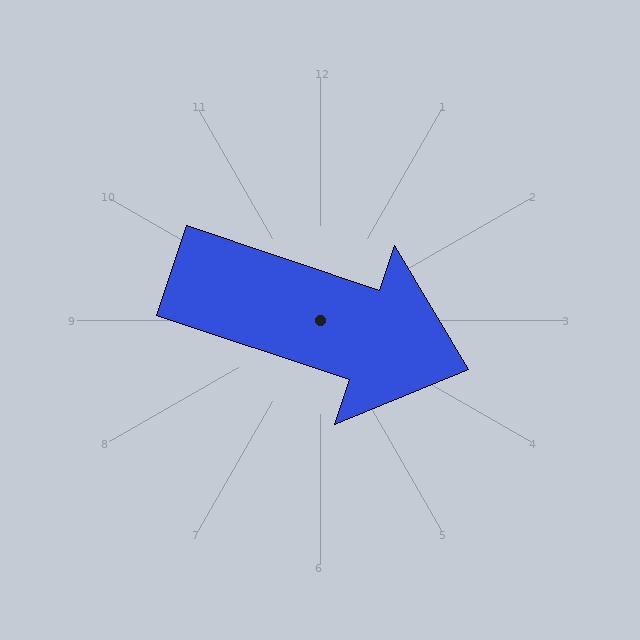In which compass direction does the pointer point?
East.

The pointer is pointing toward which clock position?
Roughly 4 o'clock.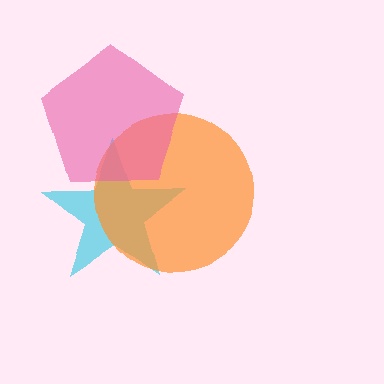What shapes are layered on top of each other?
The layered shapes are: a cyan star, an orange circle, a pink pentagon.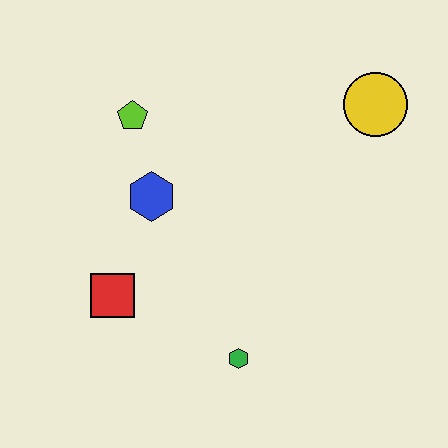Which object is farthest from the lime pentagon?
The green hexagon is farthest from the lime pentagon.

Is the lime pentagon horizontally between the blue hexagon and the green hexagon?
No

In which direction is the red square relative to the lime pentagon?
The red square is below the lime pentagon.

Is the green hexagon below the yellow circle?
Yes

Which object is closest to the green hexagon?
The red square is closest to the green hexagon.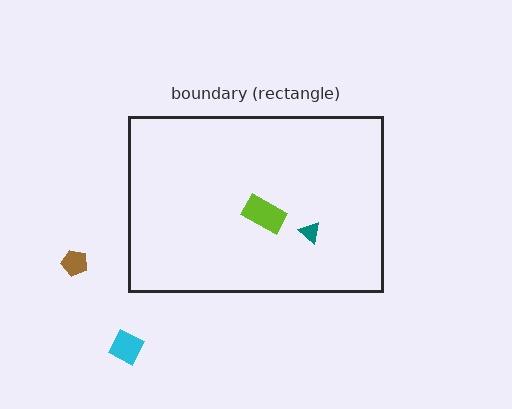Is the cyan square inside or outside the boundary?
Outside.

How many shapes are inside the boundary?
2 inside, 2 outside.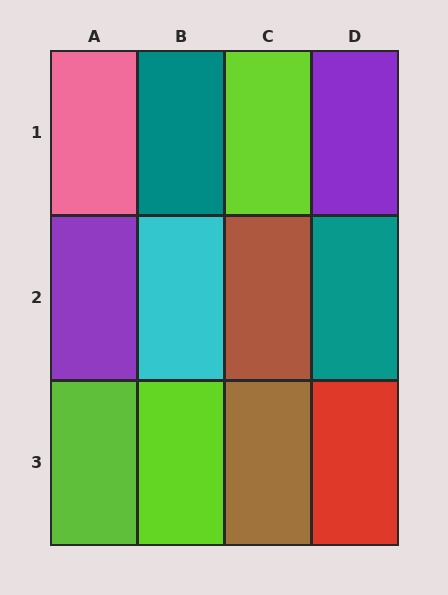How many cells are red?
1 cell is red.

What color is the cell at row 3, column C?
Brown.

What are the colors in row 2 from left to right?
Purple, cyan, brown, teal.